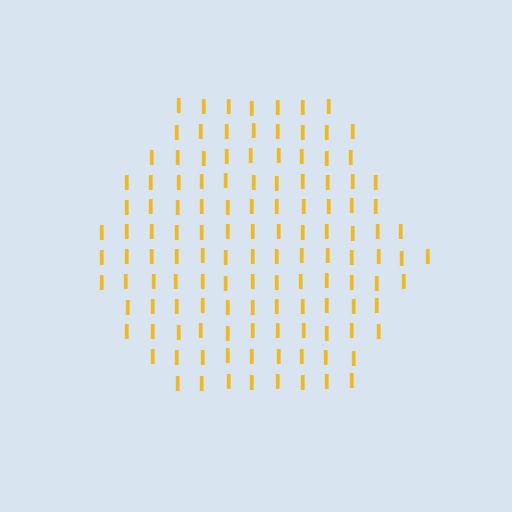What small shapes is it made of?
It is made of small letter I's.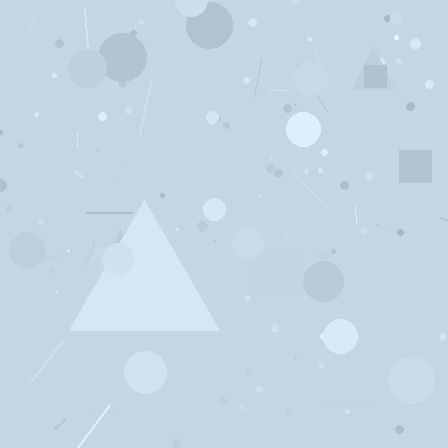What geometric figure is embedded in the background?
A triangle is embedded in the background.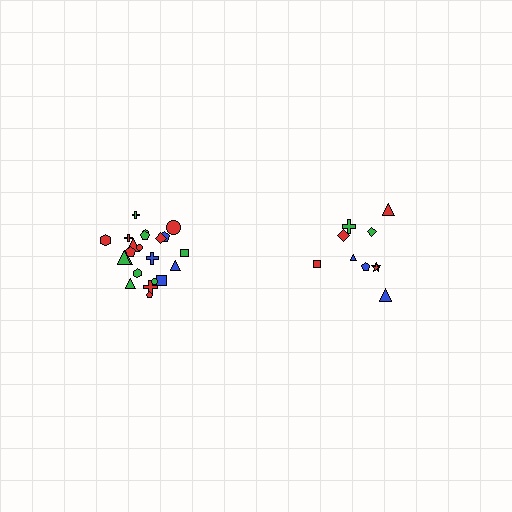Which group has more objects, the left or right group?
The left group.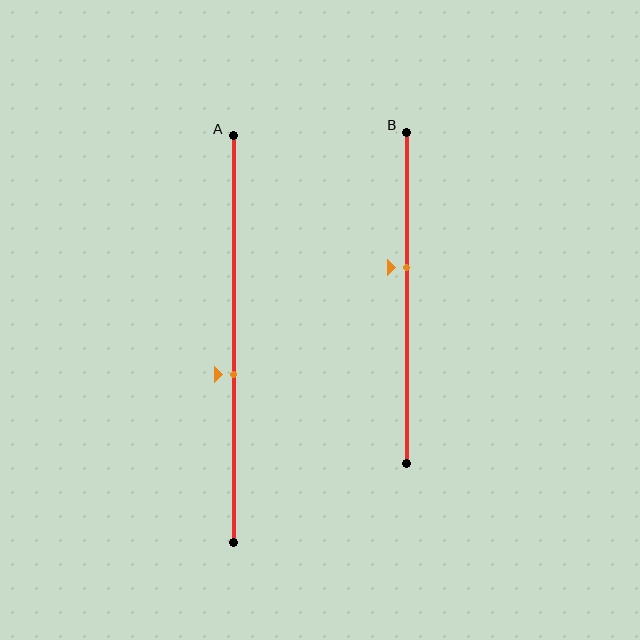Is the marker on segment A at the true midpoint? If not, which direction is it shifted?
No, the marker on segment A is shifted downward by about 9% of the segment length.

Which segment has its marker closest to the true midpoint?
Segment A has its marker closest to the true midpoint.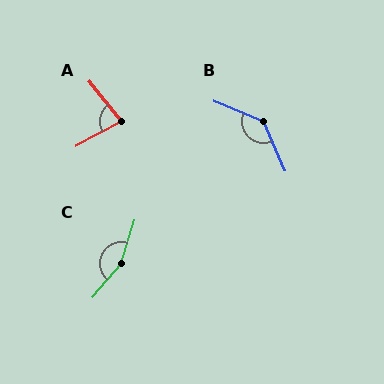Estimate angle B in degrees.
Approximately 136 degrees.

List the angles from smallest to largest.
A (80°), B (136°), C (157°).